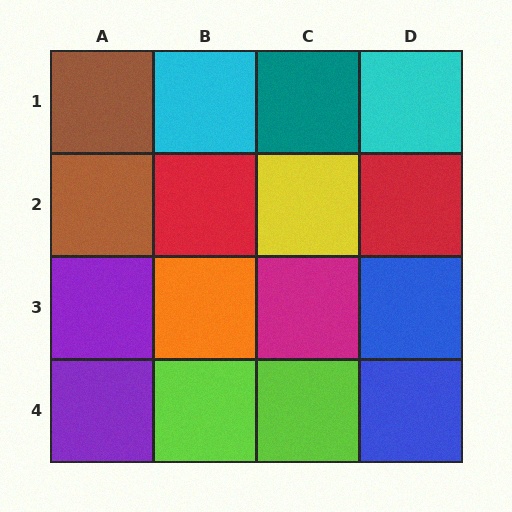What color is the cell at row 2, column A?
Brown.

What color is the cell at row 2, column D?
Red.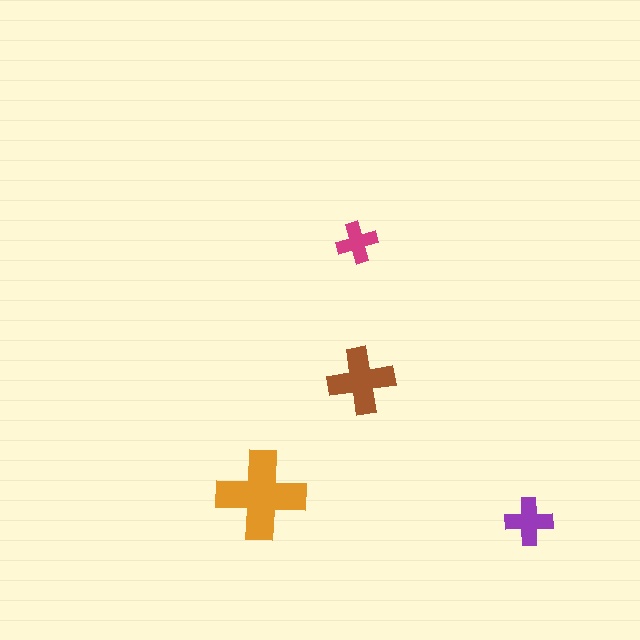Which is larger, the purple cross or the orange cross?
The orange one.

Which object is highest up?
The magenta cross is topmost.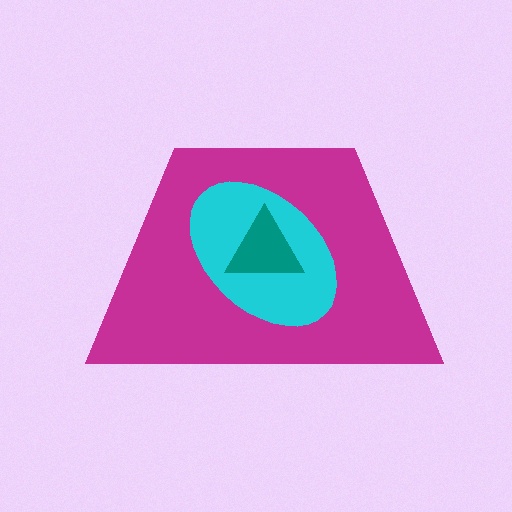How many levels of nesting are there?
3.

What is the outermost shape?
The magenta trapezoid.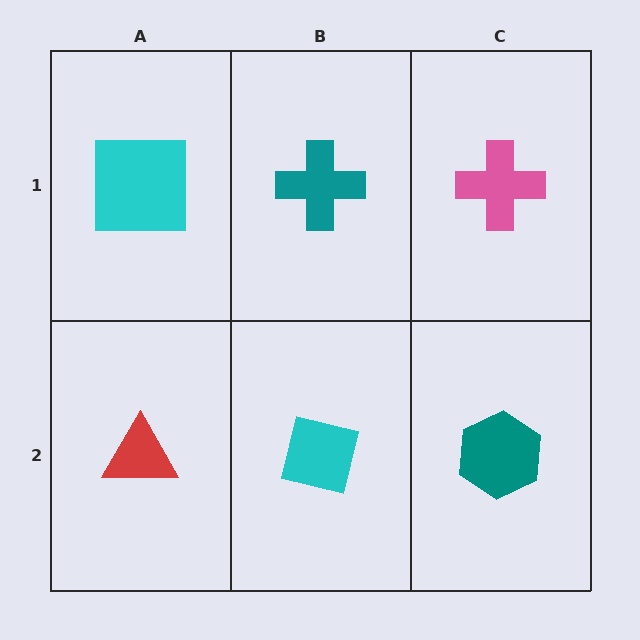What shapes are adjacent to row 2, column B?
A teal cross (row 1, column B), a red triangle (row 2, column A), a teal hexagon (row 2, column C).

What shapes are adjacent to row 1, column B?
A cyan square (row 2, column B), a cyan square (row 1, column A), a pink cross (row 1, column C).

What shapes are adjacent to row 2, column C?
A pink cross (row 1, column C), a cyan square (row 2, column B).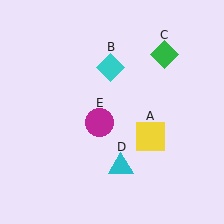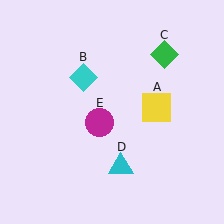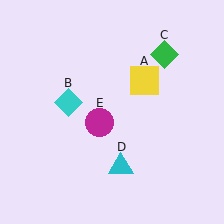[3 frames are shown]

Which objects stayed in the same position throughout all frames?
Green diamond (object C) and cyan triangle (object D) and magenta circle (object E) remained stationary.